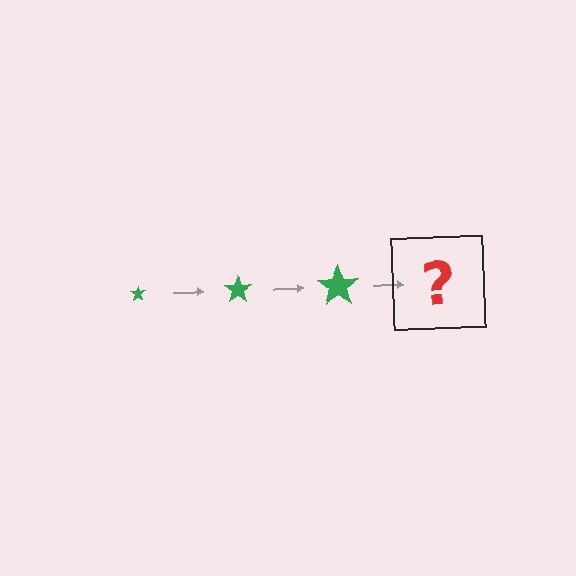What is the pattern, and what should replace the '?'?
The pattern is that the star gets progressively larger each step. The '?' should be a green star, larger than the previous one.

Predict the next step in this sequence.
The next step is a green star, larger than the previous one.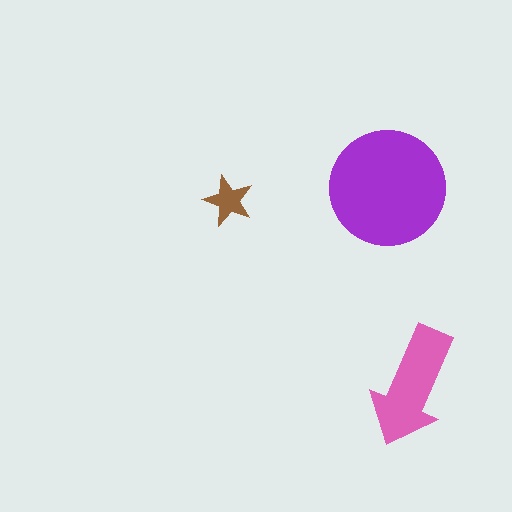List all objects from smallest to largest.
The brown star, the pink arrow, the purple circle.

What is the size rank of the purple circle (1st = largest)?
1st.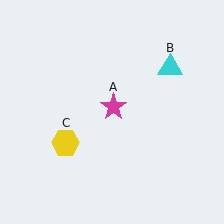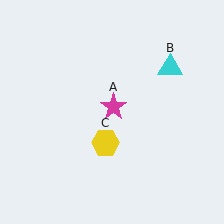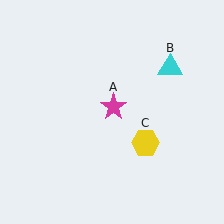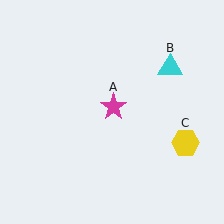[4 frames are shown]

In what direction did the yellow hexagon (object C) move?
The yellow hexagon (object C) moved right.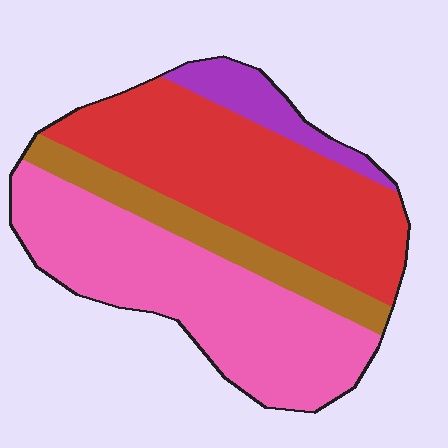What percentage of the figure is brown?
Brown takes up about one eighth (1/8) of the figure.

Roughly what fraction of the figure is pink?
Pink covers about 40% of the figure.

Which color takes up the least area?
Purple, at roughly 10%.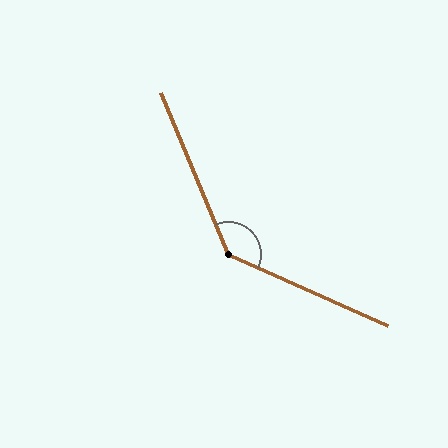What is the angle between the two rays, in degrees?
Approximately 137 degrees.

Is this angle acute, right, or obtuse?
It is obtuse.